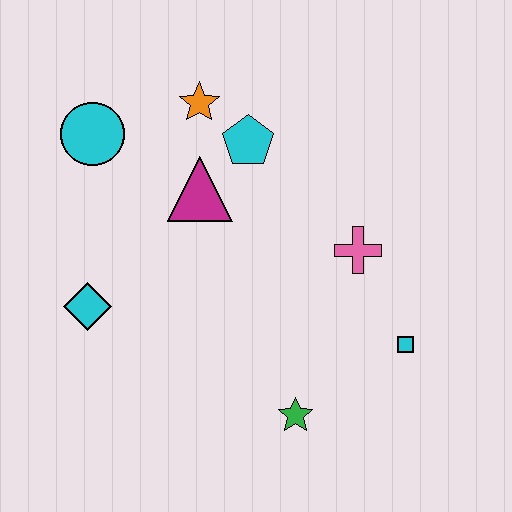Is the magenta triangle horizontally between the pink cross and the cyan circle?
Yes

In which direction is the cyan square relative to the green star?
The cyan square is to the right of the green star.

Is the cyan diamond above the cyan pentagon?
No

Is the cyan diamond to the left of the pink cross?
Yes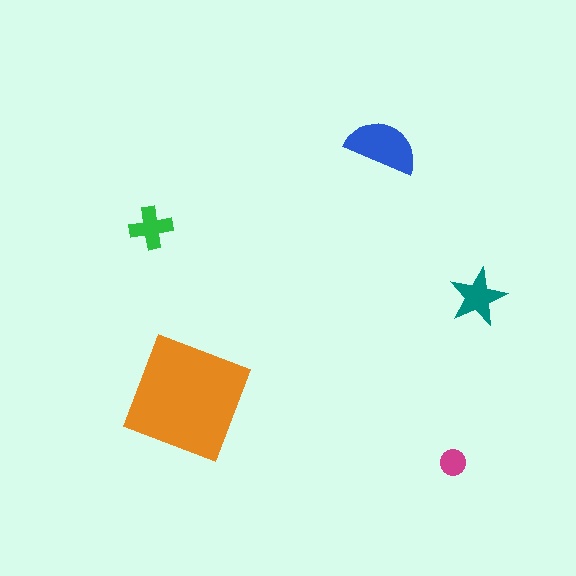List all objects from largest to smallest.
The orange square, the blue semicircle, the teal star, the green cross, the magenta circle.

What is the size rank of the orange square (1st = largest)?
1st.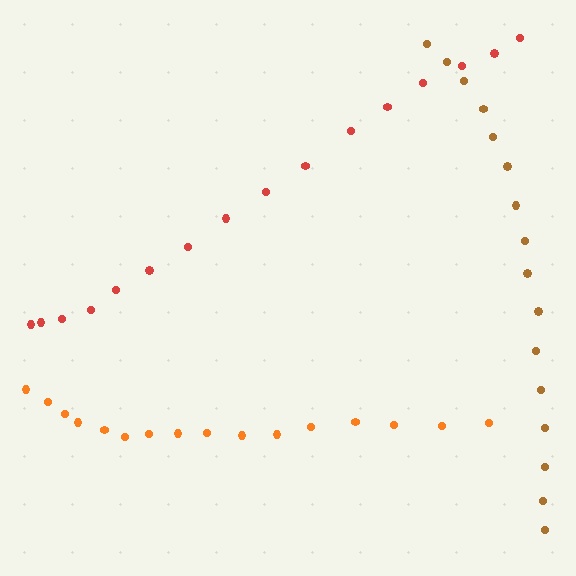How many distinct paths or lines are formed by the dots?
There are 3 distinct paths.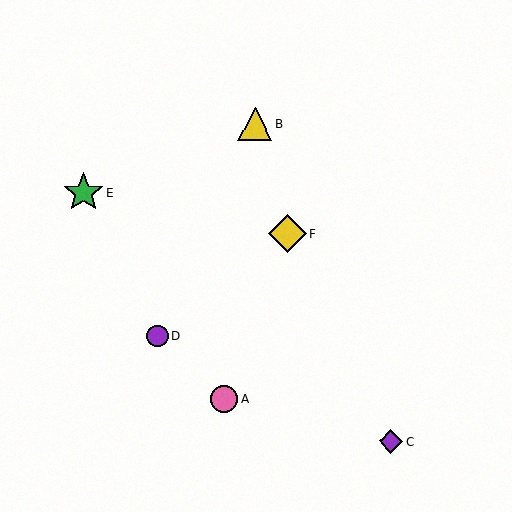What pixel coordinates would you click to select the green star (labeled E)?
Click at (84, 193) to select the green star E.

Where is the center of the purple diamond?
The center of the purple diamond is at (391, 441).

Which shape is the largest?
The green star (labeled E) is the largest.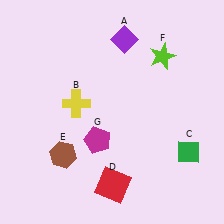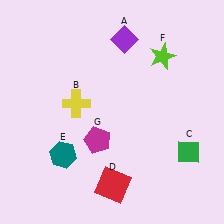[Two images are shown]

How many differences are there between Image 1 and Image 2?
There is 1 difference between the two images.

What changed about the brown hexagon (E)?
In Image 1, E is brown. In Image 2, it changed to teal.